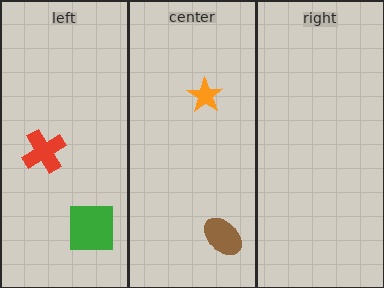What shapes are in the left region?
The green square, the red cross.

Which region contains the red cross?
The left region.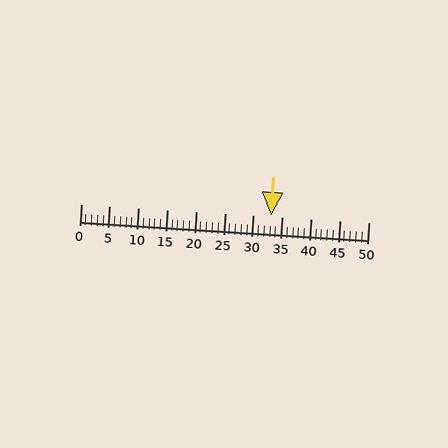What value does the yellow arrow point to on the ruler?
The yellow arrow points to approximately 33.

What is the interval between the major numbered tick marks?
The major tick marks are spaced 5 units apart.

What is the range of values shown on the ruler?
The ruler shows values from 0 to 50.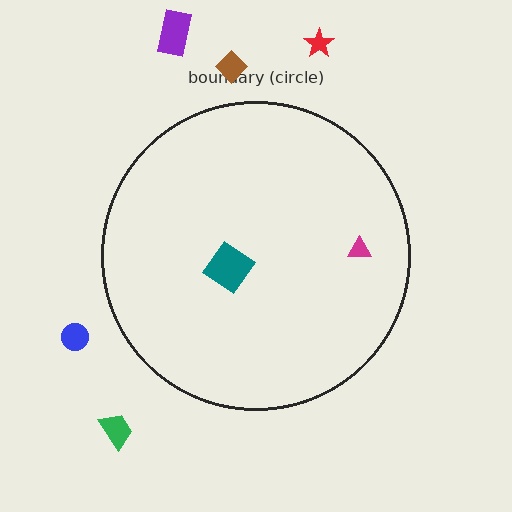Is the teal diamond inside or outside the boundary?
Inside.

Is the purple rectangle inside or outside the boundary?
Outside.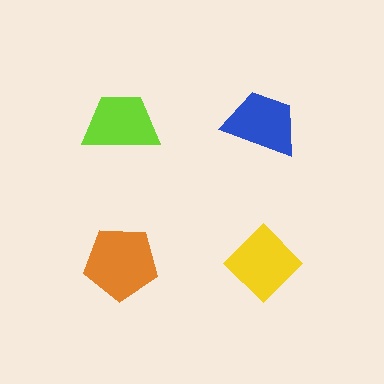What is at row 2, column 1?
An orange pentagon.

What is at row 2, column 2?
A yellow diamond.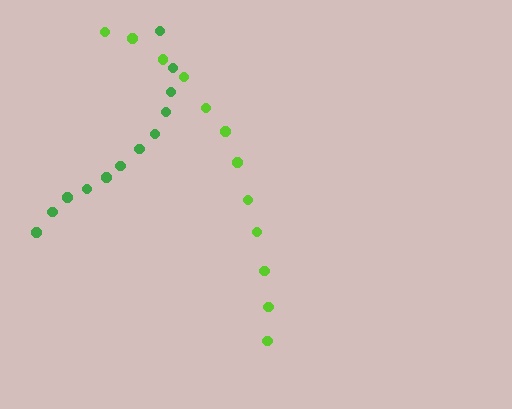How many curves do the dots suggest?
There are 2 distinct paths.